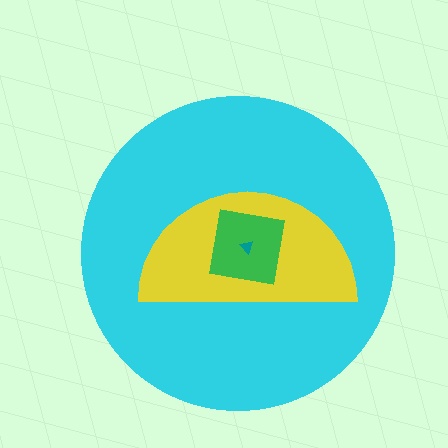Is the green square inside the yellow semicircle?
Yes.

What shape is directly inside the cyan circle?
The yellow semicircle.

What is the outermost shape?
The cyan circle.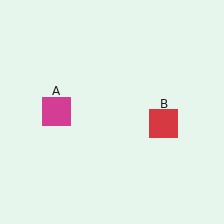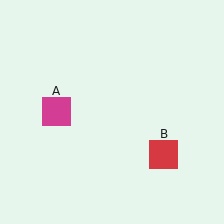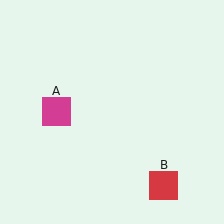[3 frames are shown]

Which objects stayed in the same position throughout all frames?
Magenta square (object A) remained stationary.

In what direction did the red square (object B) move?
The red square (object B) moved down.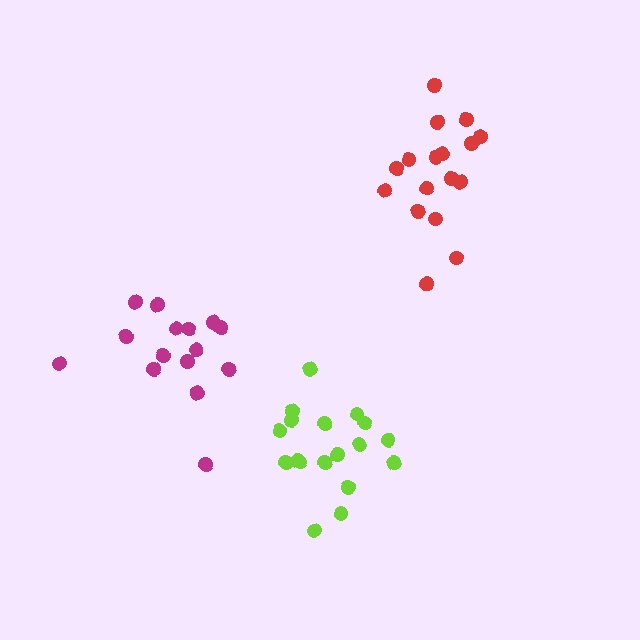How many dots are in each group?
Group 1: 18 dots, Group 2: 15 dots, Group 3: 17 dots (50 total).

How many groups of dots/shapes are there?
There are 3 groups.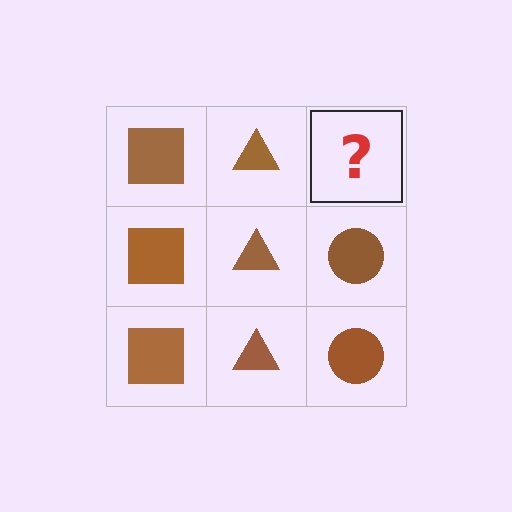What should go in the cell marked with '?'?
The missing cell should contain a brown circle.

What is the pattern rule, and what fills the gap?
The rule is that each column has a consistent shape. The gap should be filled with a brown circle.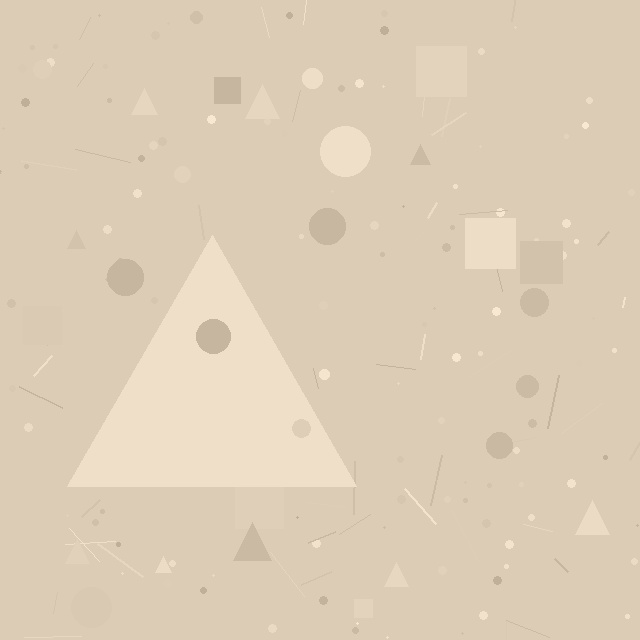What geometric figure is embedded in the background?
A triangle is embedded in the background.